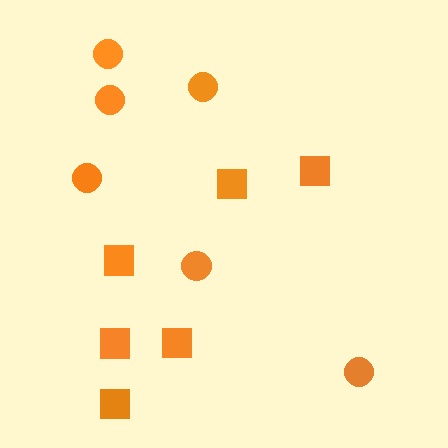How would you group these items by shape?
There are 2 groups: one group of circles (6) and one group of squares (6).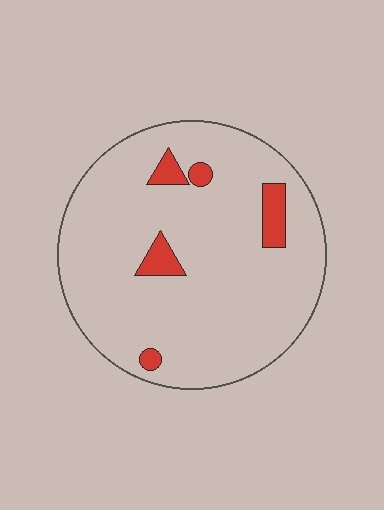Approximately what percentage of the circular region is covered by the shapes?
Approximately 10%.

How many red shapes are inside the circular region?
5.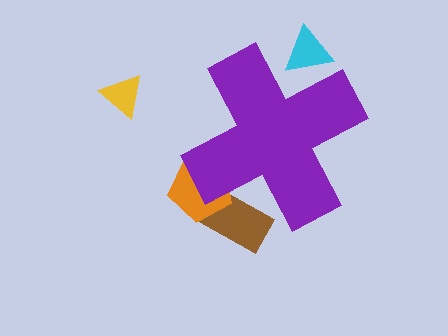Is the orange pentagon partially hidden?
Yes, the orange pentagon is partially hidden behind the purple cross.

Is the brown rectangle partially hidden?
Yes, the brown rectangle is partially hidden behind the purple cross.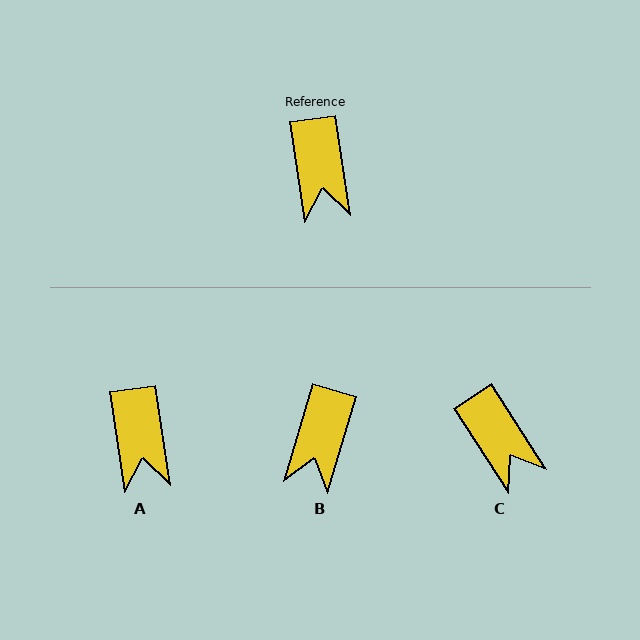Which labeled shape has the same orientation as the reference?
A.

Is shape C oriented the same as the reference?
No, it is off by about 24 degrees.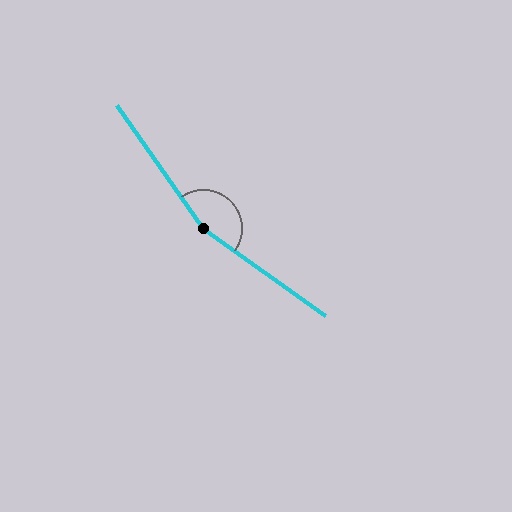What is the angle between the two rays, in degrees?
Approximately 160 degrees.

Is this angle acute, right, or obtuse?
It is obtuse.